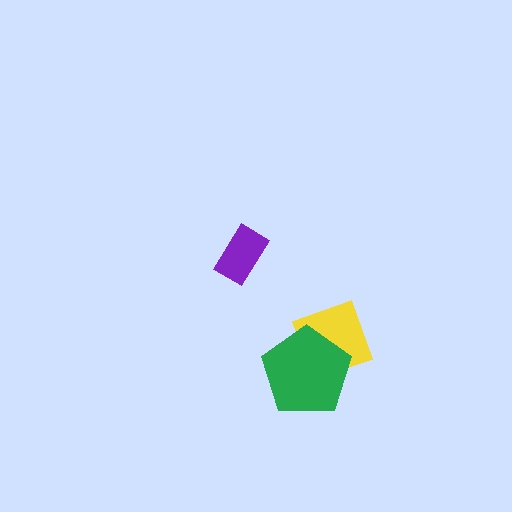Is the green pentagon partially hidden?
No, no other shape covers it.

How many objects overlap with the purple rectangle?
0 objects overlap with the purple rectangle.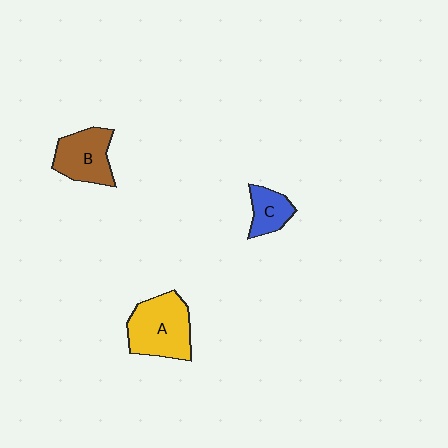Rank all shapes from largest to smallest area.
From largest to smallest: A (yellow), B (brown), C (blue).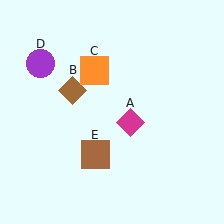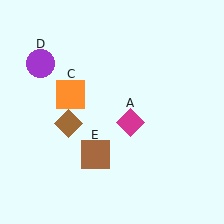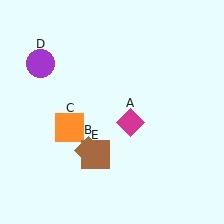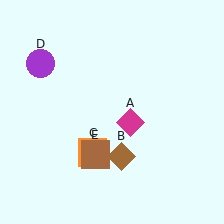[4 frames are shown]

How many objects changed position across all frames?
2 objects changed position: brown diamond (object B), orange square (object C).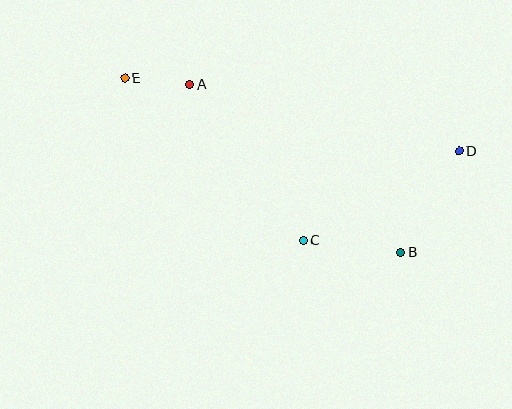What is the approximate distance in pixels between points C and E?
The distance between C and E is approximately 241 pixels.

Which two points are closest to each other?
Points A and E are closest to each other.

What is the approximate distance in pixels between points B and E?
The distance between B and E is approximately 327 pixels.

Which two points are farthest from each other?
Points D and E are farthest from each other.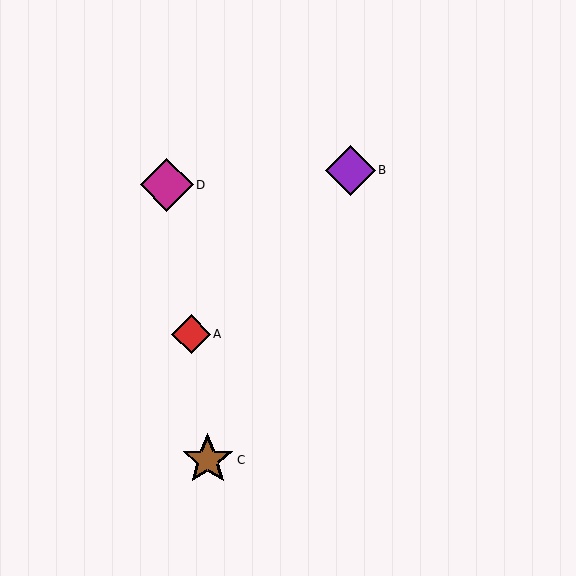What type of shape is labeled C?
Shape C is a brown star.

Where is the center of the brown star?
The center of the brown star is at (208, 460).